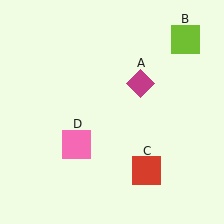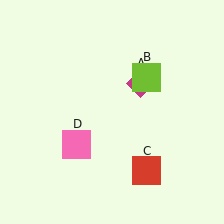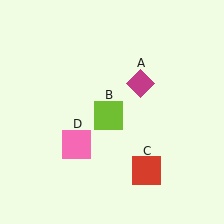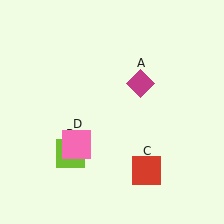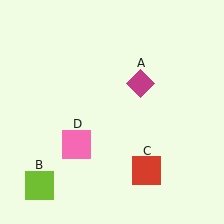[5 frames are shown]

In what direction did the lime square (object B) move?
The lime square (object B) moved down and to the left.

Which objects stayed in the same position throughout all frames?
Magenta diamond (object A) and red square (object C) and pink square (object D) remained stationary.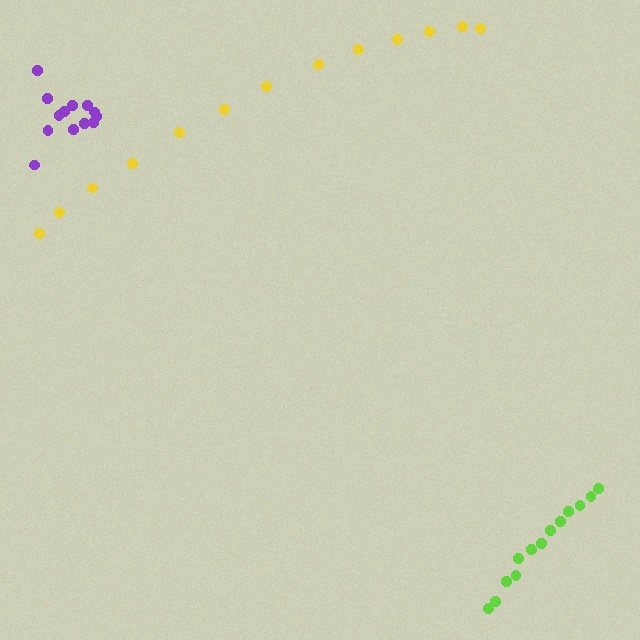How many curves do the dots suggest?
There are 3 distinct paths.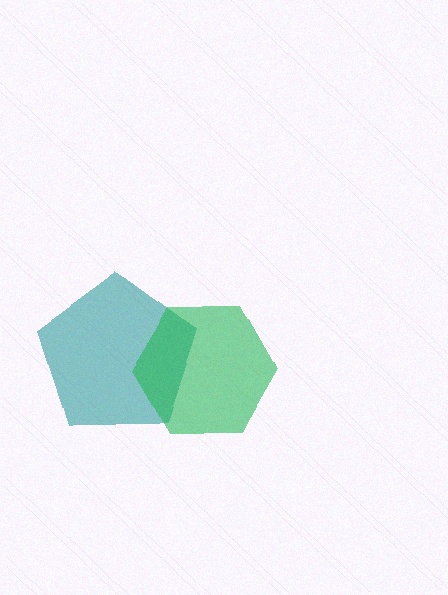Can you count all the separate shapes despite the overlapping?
Yes, there are 2 separate shapes.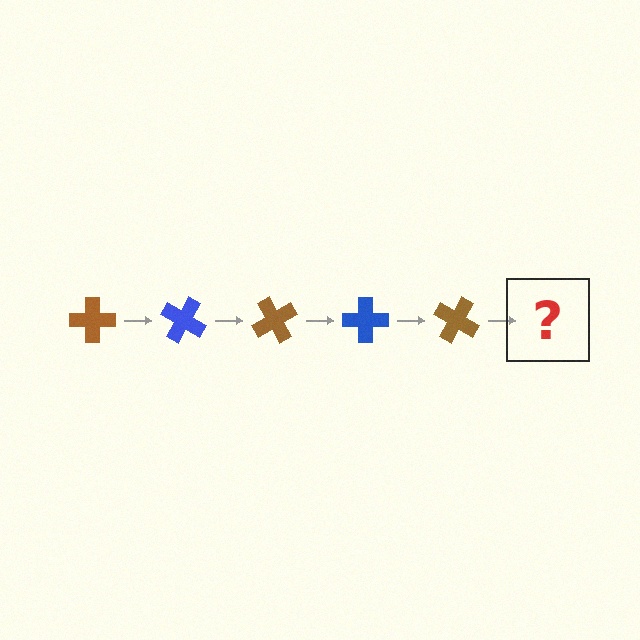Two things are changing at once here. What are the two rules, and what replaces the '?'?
The two rules are that it rotates 30 degrees each step and the color cycles through brown and blue. The '?' should be a blue cross, rotated 150 degrees from the start.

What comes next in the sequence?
The next element should be a blue cross, rotated 150 degrees from the start.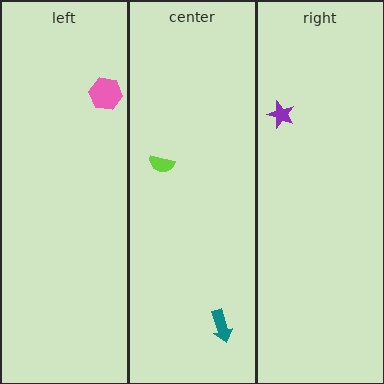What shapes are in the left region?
The pink hexagon.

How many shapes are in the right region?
1.